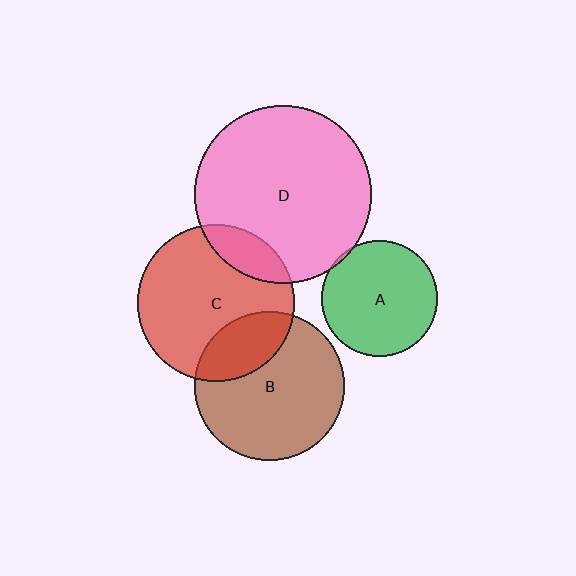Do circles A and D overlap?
Yes.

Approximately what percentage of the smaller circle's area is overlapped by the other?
Approximately 5%.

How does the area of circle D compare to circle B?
Approximately 1.4 times.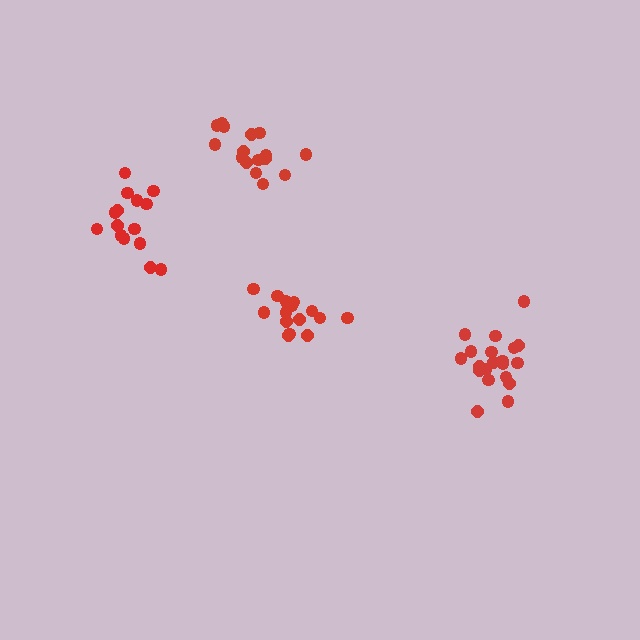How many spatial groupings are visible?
There are 4 spatial groupings.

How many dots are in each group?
Group 1: 15 dots, Group 2: 20 dots, Group 3: 16 dots, Group 4: 15 dots (66 total).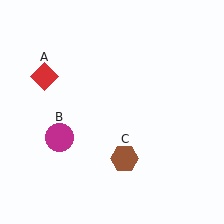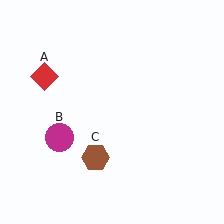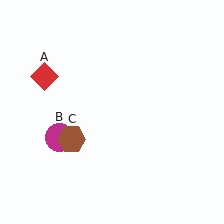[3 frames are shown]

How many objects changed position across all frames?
1 object changed position: brown hexagon (object C).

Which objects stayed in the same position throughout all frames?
Red diamond (object A) and magenta circle (object B) remained stationary.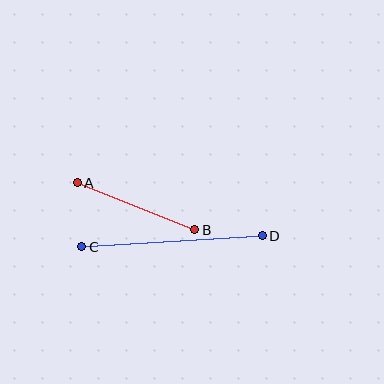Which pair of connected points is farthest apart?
Points C and D are farthest apart.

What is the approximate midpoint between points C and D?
The midpoint is at approximately (172, 241) pixels.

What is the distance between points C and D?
The distance is approximately 181 pixels.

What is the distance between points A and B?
The distance is approximately 126 pixels.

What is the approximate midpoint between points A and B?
The midpoint is at approximately (136, 206) pixels.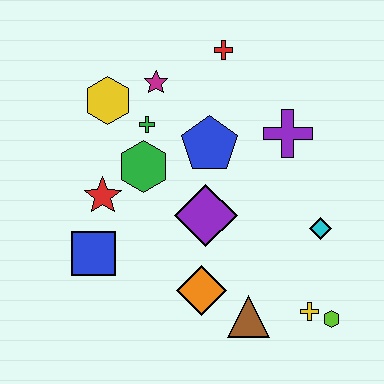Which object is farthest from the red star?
The lime hexagon is farthest from the red star.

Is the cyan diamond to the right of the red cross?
Yes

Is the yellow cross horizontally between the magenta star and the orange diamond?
No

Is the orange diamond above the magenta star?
No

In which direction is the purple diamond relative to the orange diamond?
The purple diamond is above the orange diamond.